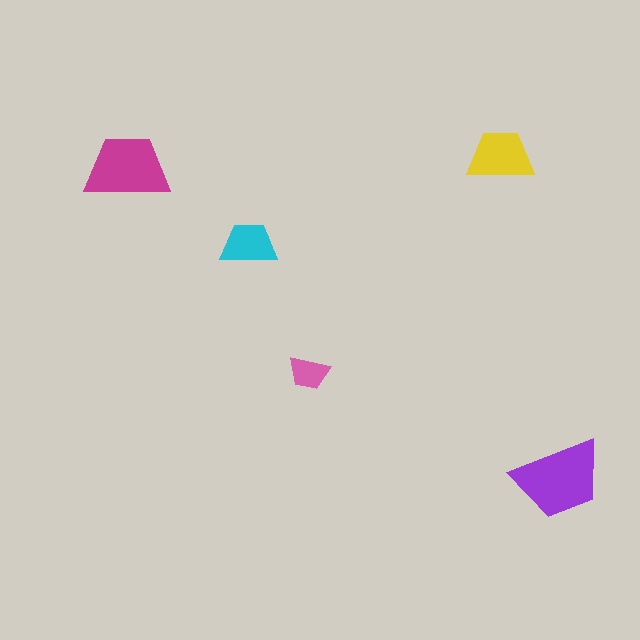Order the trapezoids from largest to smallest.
the purple one, the magenta one, the yellow one, the cyan one, the pink one.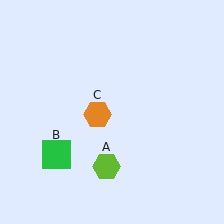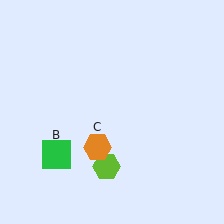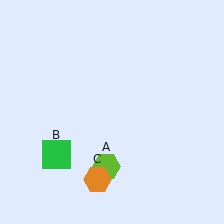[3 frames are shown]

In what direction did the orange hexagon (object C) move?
The orange hexagon (object C) moved down.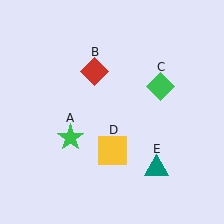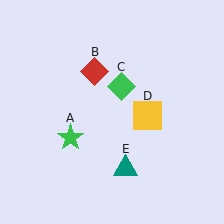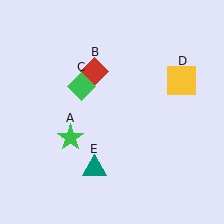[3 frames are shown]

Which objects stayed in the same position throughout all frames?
Green star (object A) and red diamond (object B) remained stationary.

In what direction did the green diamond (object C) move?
The green diamond (object C) moved left.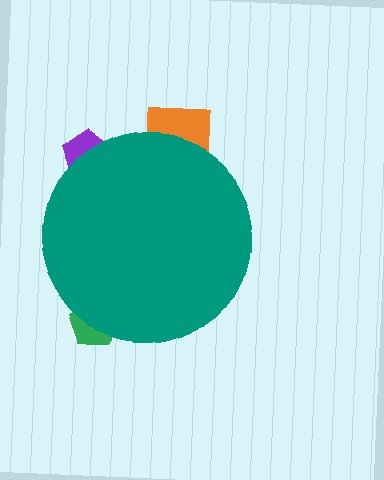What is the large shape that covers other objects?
A teal circle.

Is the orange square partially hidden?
Yes, the orange square is partially hidden behind the teal circle.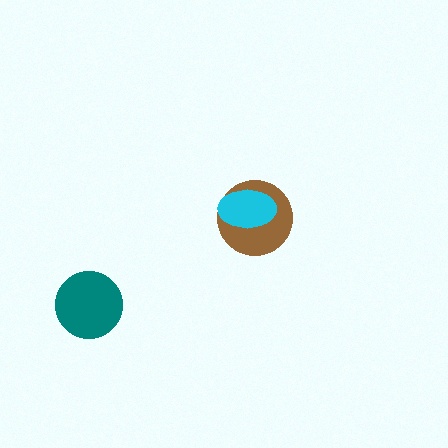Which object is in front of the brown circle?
The cyan ellipse is in front of the brown circle.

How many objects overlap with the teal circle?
0 objects overlap with the teal circle.